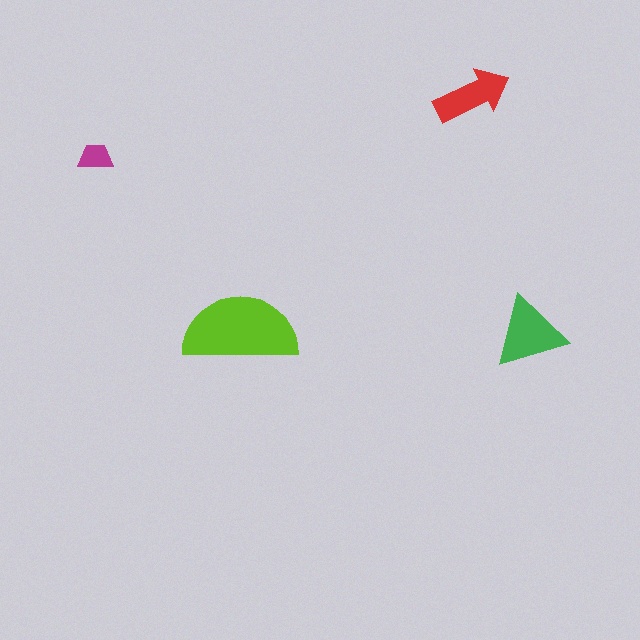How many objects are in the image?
There are 4 objects in the image.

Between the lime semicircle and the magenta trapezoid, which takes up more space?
The lime semicircle.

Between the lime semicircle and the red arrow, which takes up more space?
The lime semicircle.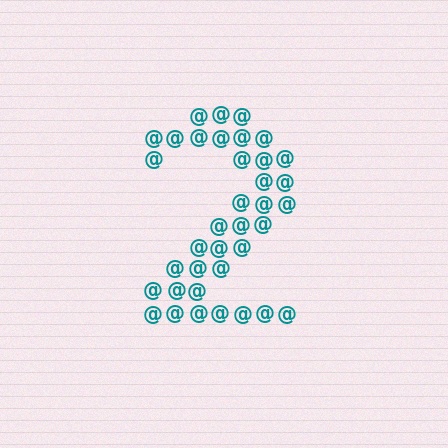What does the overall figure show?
The overall figure shows the digit 2.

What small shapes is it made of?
It is made of small at signs.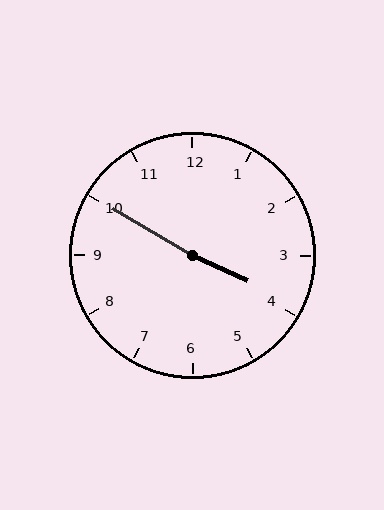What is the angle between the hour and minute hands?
Approximately 175 degrees.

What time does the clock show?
3:50.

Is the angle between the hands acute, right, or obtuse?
It is obtuse.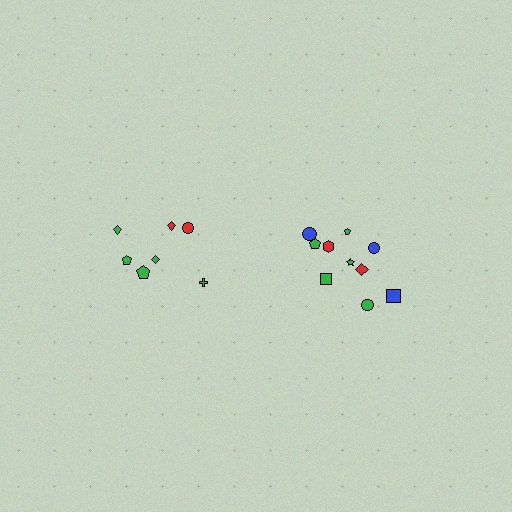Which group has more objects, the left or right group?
The right group.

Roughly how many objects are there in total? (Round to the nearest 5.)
Roughly 15 objects in total.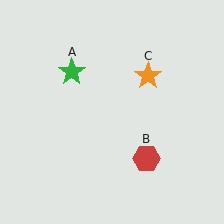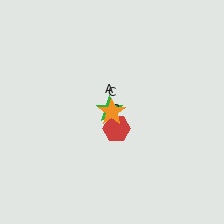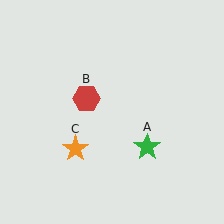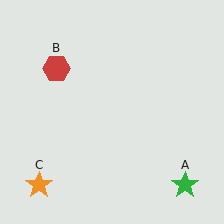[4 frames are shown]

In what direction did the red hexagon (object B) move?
The red hexagon (object B) moved up and to the left.